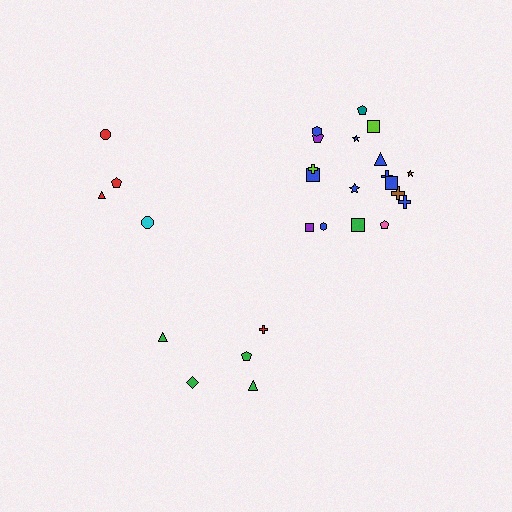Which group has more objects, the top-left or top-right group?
The top-right group.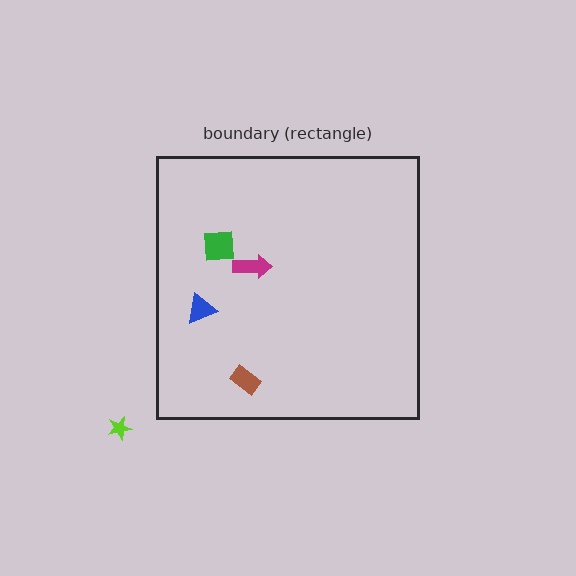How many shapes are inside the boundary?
4 inside, 1 outside.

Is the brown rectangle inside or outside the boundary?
Inside.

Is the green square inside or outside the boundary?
Inside.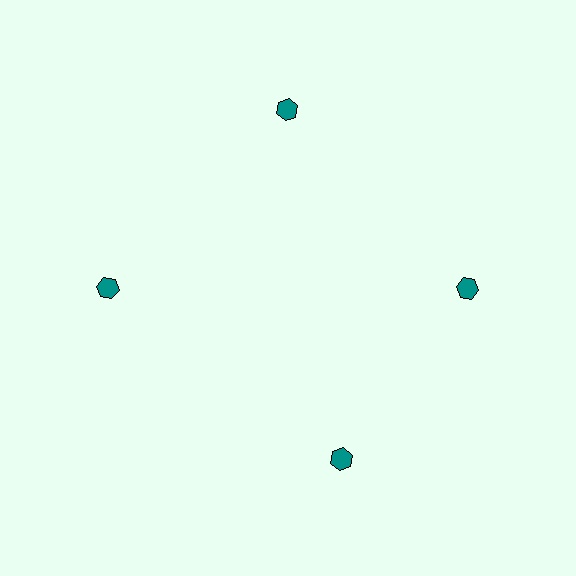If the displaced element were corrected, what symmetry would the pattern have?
It would have 4-fold rotational symmetry — the pattern would map onto itself every 90 degrees.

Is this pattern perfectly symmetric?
No. The 4 teal hexagons are arranged in a ring, but one element near the 6 o'clock position is rotated out of alignment along the ring, breaking the 4-fold rotational symmetry.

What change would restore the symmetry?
The symmetry would be restored by rotating it back into even spacing with its neighbors so that all 4 hexagons sit at equal angles and equal distance from the center.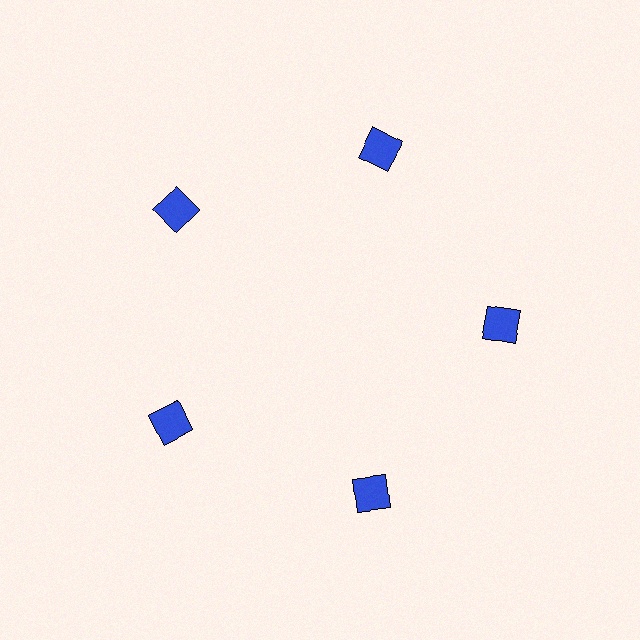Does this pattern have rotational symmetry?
Yes, this pattern has 5-fold rotational symmetry. It looks the same after rotating 72 degrees around the center.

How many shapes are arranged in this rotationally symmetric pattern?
There are 5 shapes, arranged in 5 groups of 1.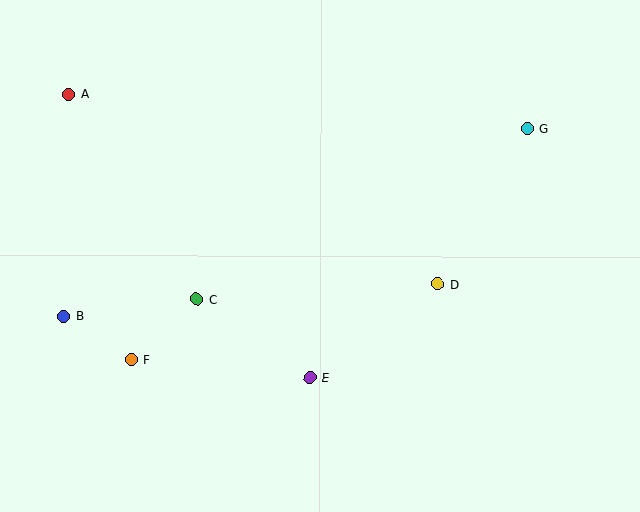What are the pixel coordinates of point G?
Point G is at (527, 129).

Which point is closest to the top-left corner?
Point A is closest to the top-left corner.